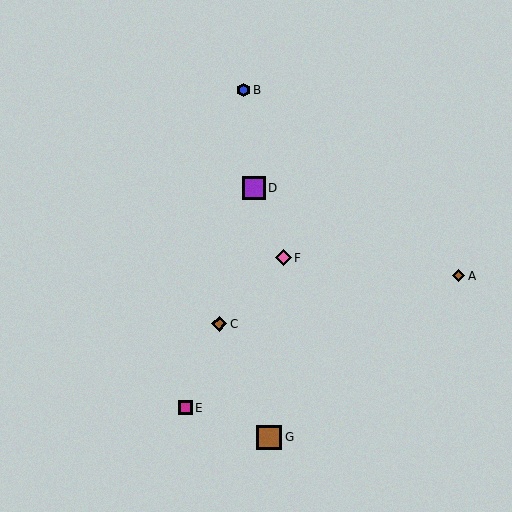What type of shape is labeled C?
Shape C is a brown diamond.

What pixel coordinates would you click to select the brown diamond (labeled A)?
Click at (459, 276) to select the brown diamond A.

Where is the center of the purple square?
The center of the purple square is at (254, 188).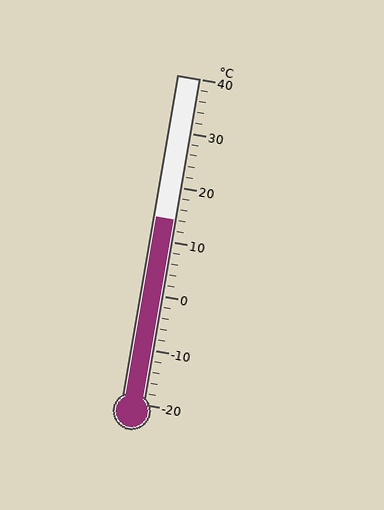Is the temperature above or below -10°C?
The temperature is above -10°C.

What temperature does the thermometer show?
The thermometer shows approximately 14°C.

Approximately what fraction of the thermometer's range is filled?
The thermometer is filled to approximately 55% of its range.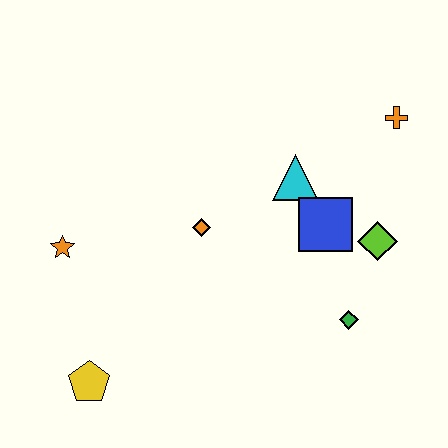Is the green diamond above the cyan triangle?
No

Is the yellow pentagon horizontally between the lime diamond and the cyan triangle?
No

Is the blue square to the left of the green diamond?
Yes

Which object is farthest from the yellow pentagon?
The orange cross is farthest from the yellow pentagon.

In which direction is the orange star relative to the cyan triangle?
The orange star is to the left of the cyan triangle.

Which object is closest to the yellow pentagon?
The orange star is closest to the yellow pentagon.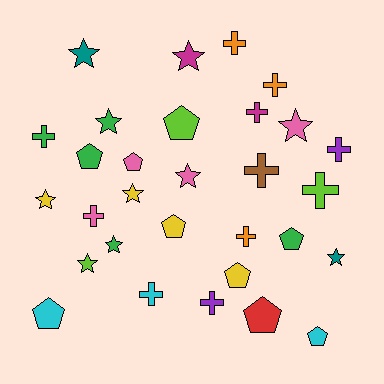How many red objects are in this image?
There is 1 red object.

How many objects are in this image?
There are 30 objects.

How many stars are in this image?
There are 10 stars.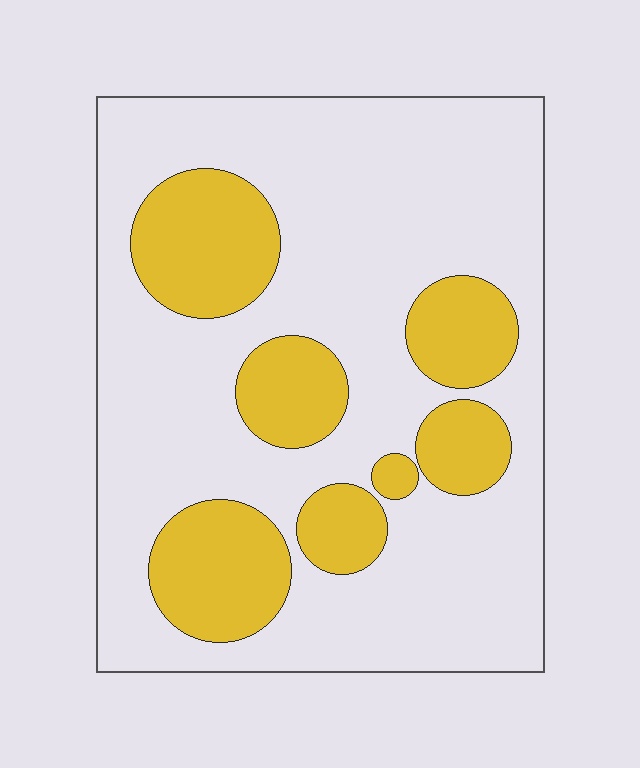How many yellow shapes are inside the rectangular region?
7.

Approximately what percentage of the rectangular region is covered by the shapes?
Approximately 25%.